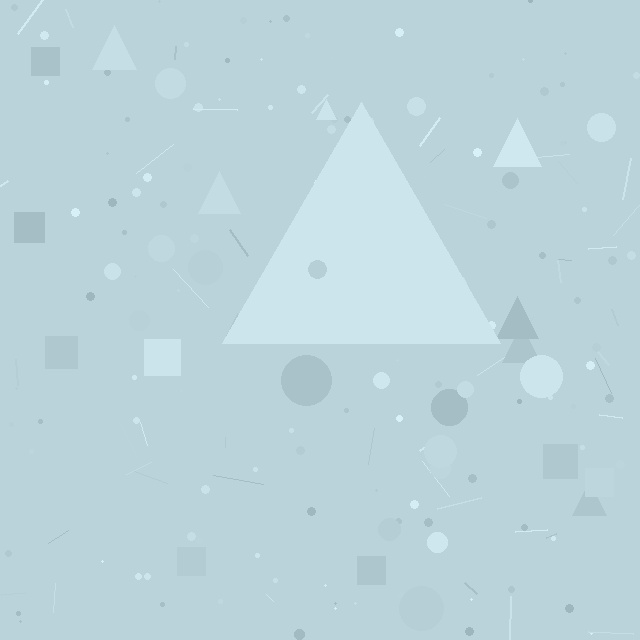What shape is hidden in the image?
A triangle is hidden in the image.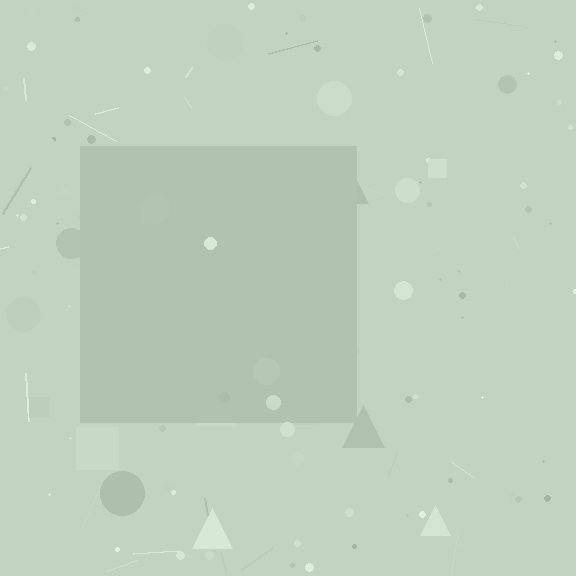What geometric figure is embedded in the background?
A square is embedded in the background.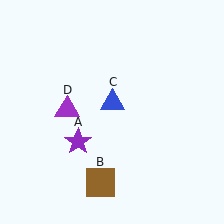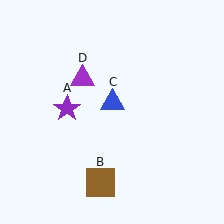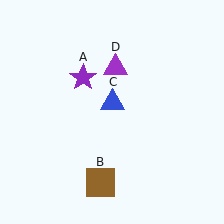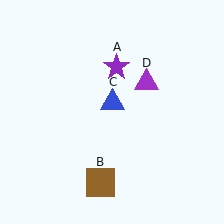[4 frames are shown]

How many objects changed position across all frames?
2 objects changed position: purple star (object A), purple triangle (object D).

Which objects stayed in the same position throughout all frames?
Brown square (object B) and blue triangle (object C) remained stationary.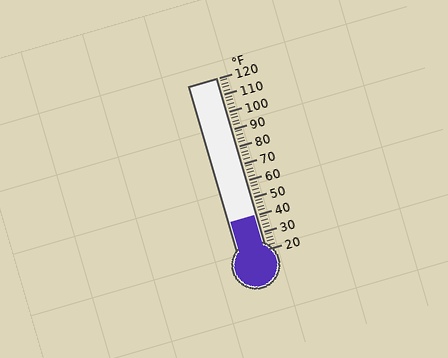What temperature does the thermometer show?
The thermometer shows approximately 40°F.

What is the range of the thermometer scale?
The thermometer scale ranges from 20°F to 120°F.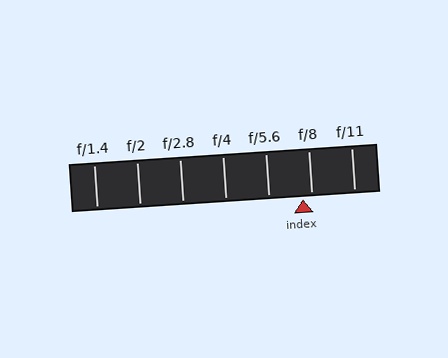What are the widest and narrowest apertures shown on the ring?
The widest aperture shown is f/1.4 and the narrowest is f/11.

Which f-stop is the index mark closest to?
The index mark is closest to f/8.